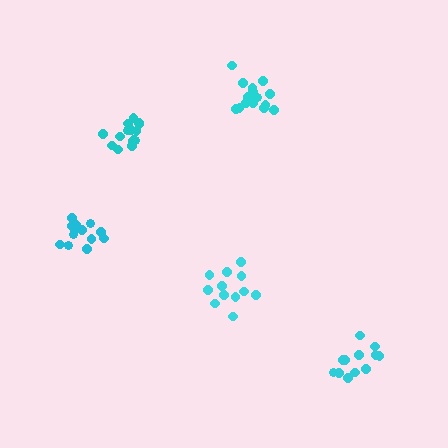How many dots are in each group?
Group 1: 15 dots, Group 2: 13 dots, Group 3: 15 dots, Group 4: 12 dots, Group 5: 12 dots (67 total).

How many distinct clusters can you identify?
There are 5 distinct clusters.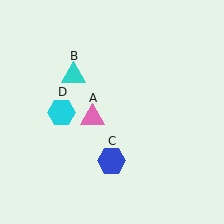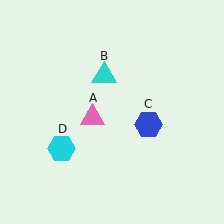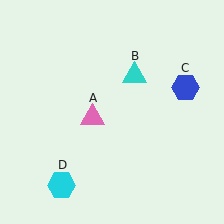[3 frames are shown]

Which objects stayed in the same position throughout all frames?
Pink triangle (object A) remained stationary.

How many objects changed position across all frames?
3 objects changed position: cyan triangle (object B), blue hexagon (object C), cyan hexagon (object D).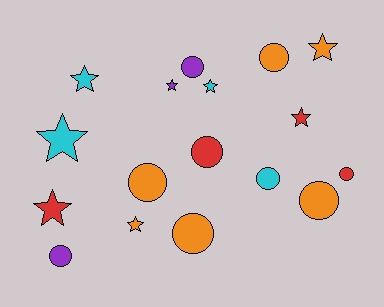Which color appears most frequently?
Orange, with 6 objects.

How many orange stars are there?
There are 2 orange stars.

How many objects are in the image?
There are 17 objects.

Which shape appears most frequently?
Circle, with 9 objects.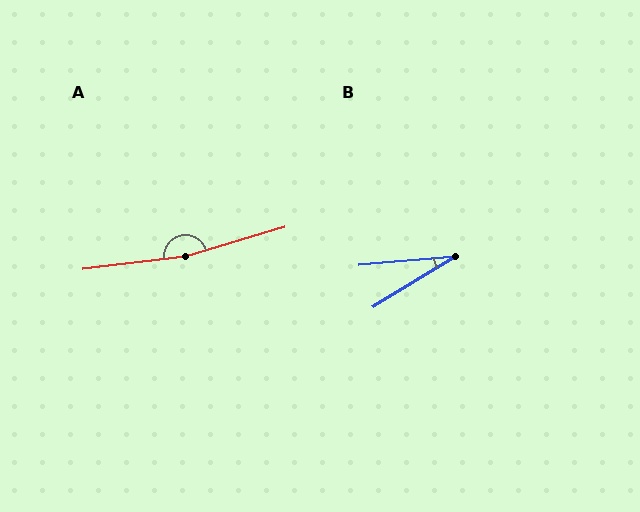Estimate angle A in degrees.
Approximately 170 degrees.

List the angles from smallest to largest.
B (27°), A (170°).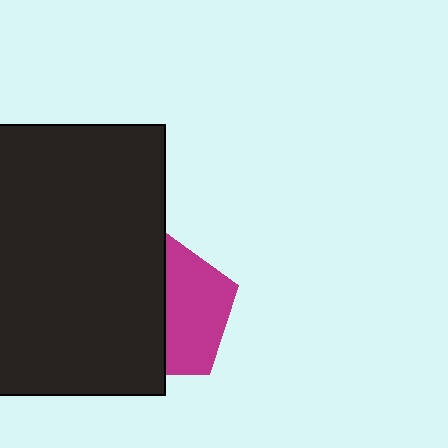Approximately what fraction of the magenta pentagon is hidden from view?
Roughly 53% of the magenta pentagon is hidden behind the black rectangle.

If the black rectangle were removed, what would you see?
You would see the complete magenta pentagon.